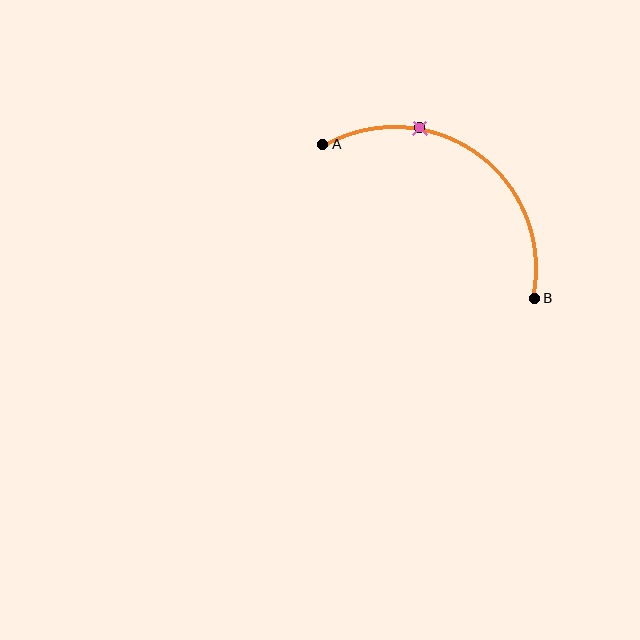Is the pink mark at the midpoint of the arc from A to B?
No. The pink mark lies on the arc but is closer to endpoint A. The arc midpoint would be at the point on the curve equidistant along the arc from both A and B.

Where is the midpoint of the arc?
The arc midpoint is the point on the curve farthest from the straight line joining A and B. It sits above and to the right of that line.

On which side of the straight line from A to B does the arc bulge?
The arc bulges above and to the right of the straight line connecting A and B.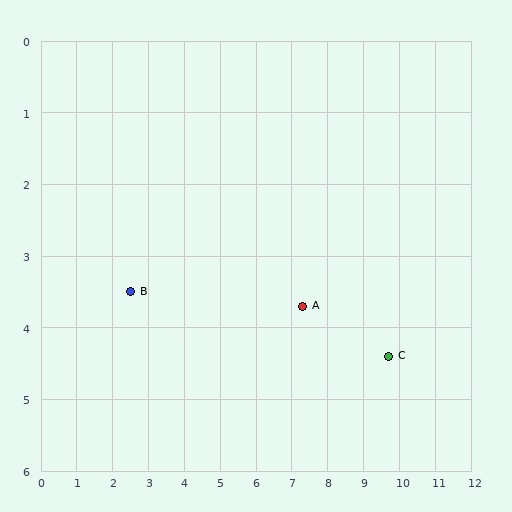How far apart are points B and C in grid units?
Points B and C are about 7.3 grid units apart.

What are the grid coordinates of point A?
Point A is at approximately (7.3, 3.7).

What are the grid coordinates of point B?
Point B is at approximately (2.5, 3.5).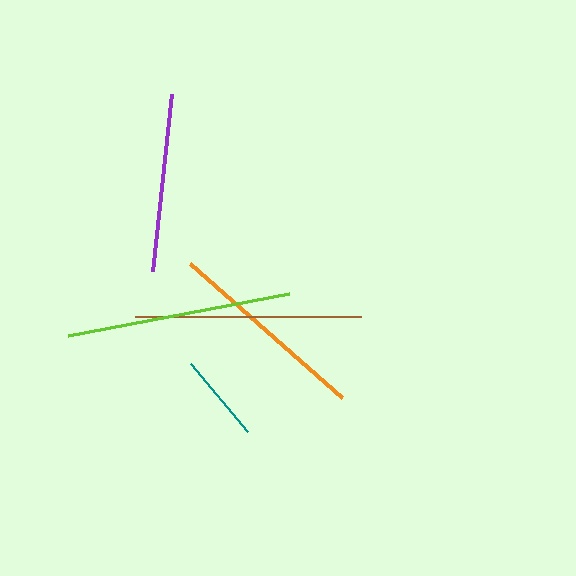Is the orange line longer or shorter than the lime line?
The lime line is longer than the orange line.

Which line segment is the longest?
The brown line is the longest at approximately 226 pixels.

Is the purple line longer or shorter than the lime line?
The lime line is longer than the purple line.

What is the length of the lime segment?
The lime segment is approximately 225 pixels long.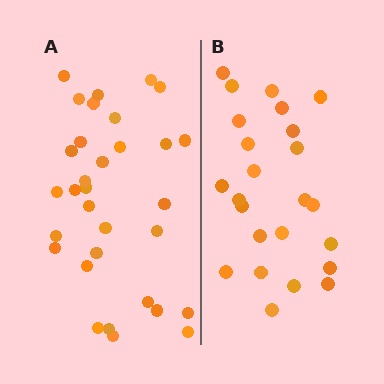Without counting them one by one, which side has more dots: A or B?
Region A (the left region) has more dots.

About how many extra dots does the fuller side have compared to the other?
Region A has roughly 8 or so more dots than region B.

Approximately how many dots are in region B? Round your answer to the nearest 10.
About 20 dots. (The exact count is 24, which rounds to 20.)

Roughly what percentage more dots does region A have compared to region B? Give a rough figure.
About 35% more.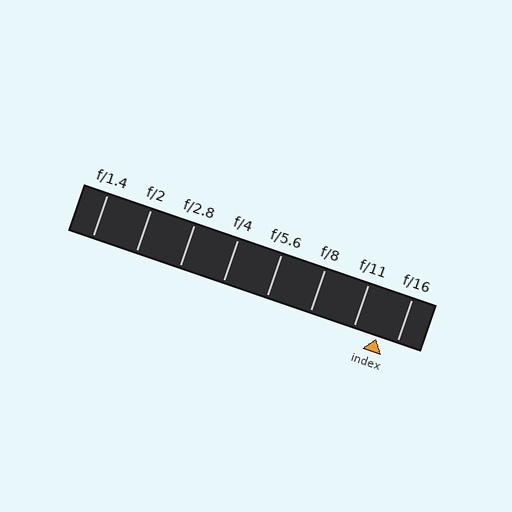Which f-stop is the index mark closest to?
The index mark is closest to f/16.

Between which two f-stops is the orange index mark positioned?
The index mark is between f/11 and f/16.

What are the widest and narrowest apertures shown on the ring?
The widest aperture shown is f/1.4 and the narrowest is f/16.